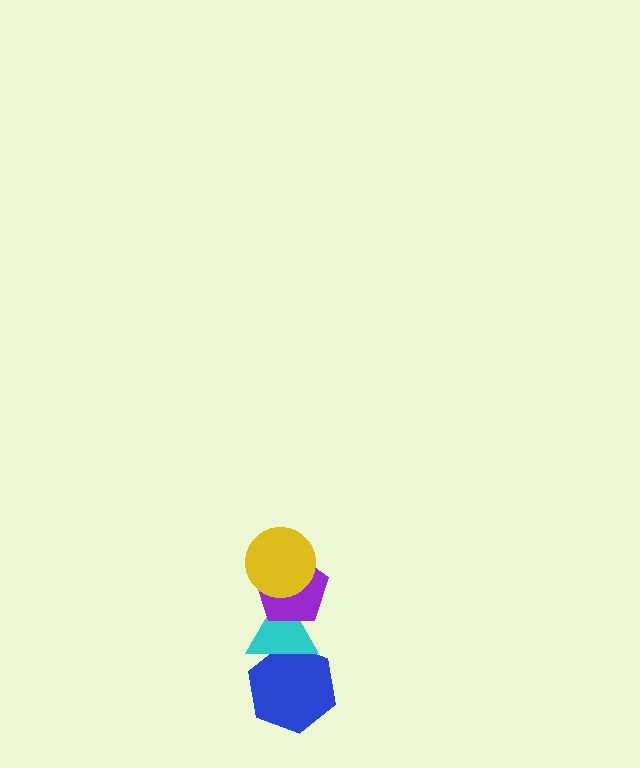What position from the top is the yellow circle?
The yellow circle is 1st from the top.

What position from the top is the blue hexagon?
The blue hexagon is 4th from the top.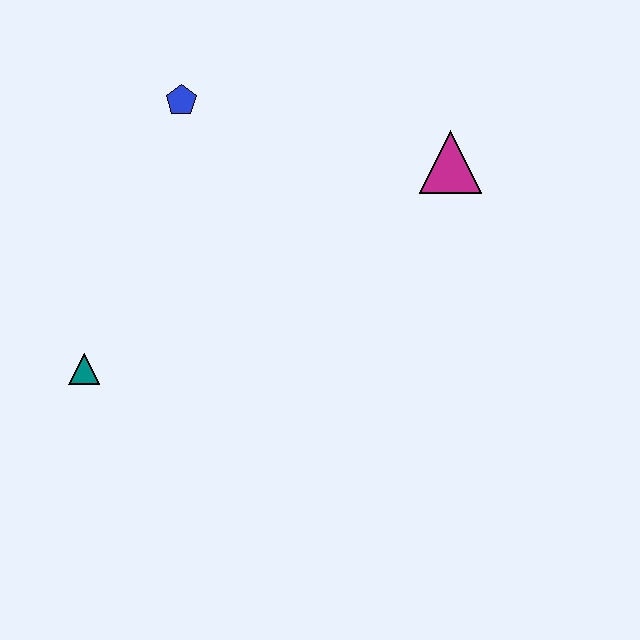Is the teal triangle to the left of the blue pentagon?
Yes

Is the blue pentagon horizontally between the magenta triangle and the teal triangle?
Yes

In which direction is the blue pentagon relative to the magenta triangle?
The blue pentagon is to the left of the magenta triangle.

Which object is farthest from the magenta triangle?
The teal triangle is farthest from the magenta triangle.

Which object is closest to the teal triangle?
The blue pentagon is closest to the teal triangle.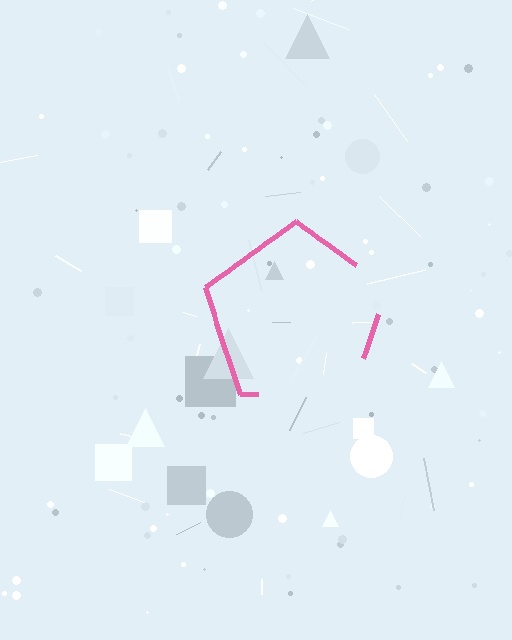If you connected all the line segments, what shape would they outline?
They would outline a pentagon.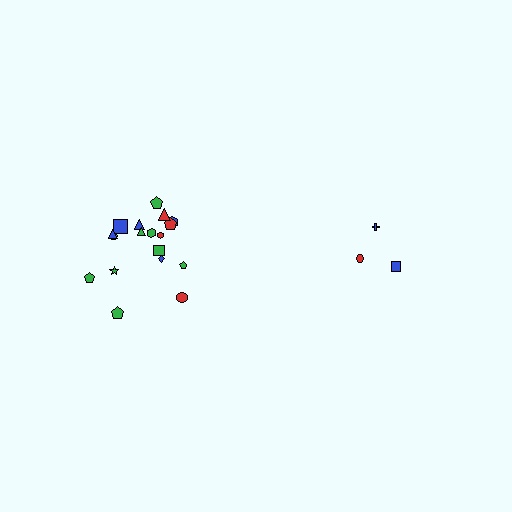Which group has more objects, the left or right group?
The left group.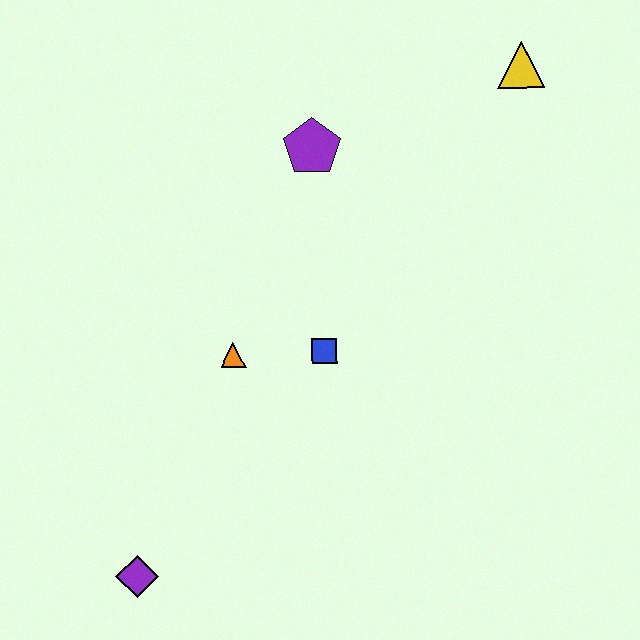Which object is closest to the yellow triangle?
The purple pentagon is closest to the yellow triangle.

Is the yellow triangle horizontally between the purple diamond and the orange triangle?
No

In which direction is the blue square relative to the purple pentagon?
The blue square is below the purple pentagon.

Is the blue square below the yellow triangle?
Yes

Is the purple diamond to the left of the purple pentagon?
Yes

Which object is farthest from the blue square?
The yellow triangle is farthest from the blue square.